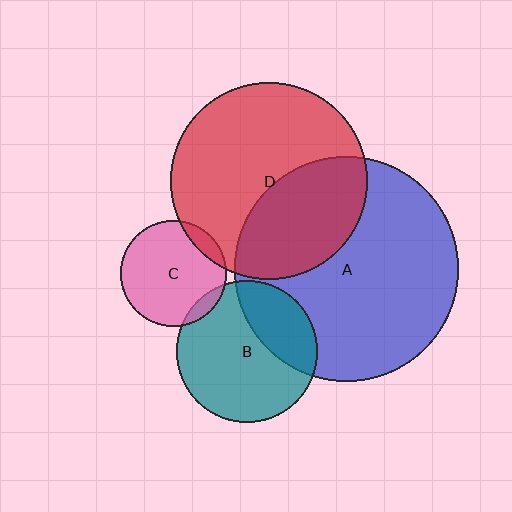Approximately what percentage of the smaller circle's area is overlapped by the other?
Approximately 10%.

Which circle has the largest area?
Circle A (blue).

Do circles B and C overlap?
Yes.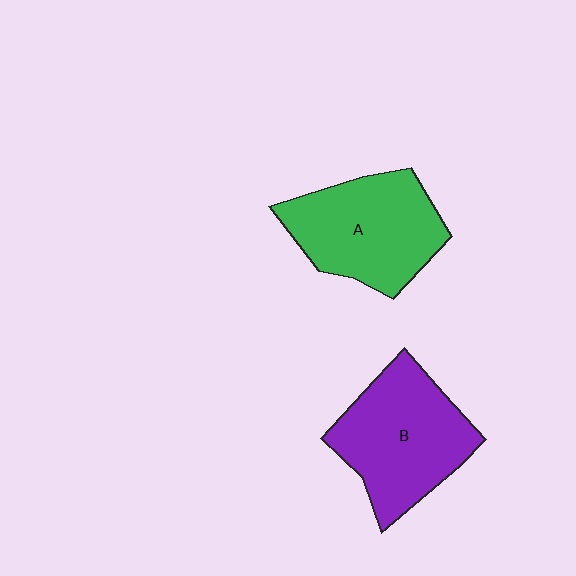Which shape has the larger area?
Shape B (purple).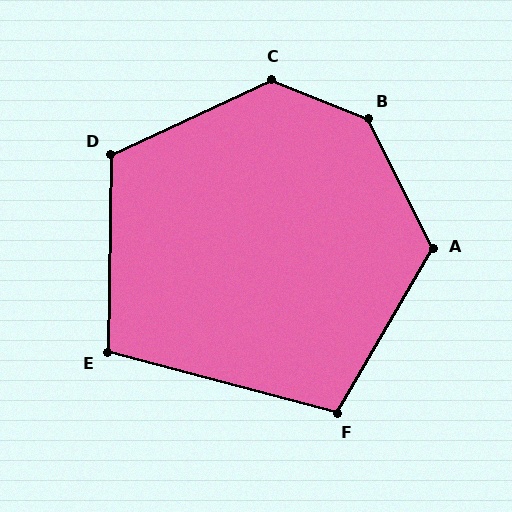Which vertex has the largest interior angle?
B, at approximately 139 degrees.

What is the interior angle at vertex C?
Approximately 133 degrees (obtuse).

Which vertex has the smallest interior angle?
E, at approximately 104 degrees.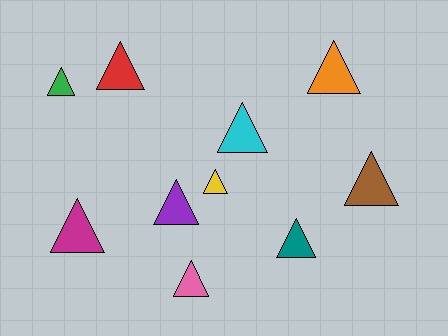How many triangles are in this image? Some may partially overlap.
There are 10 triangles.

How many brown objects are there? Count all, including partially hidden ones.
There is 1 brown object.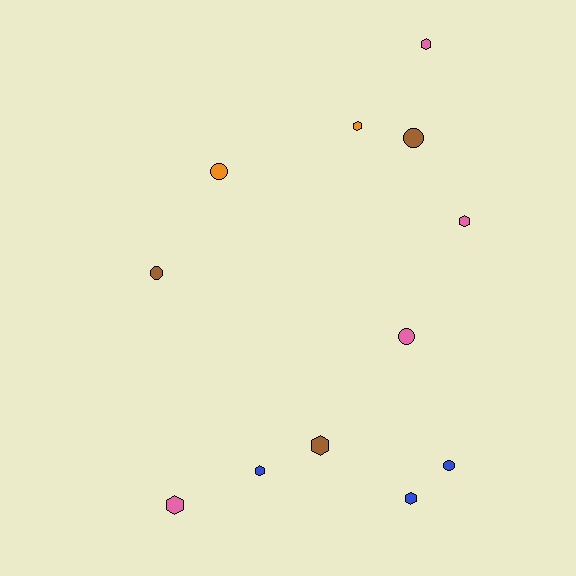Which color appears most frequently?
Pink, with 4 objects.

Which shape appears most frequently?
Hexagon, with 7 objects.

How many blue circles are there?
There is 1 blue circle.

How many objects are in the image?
There are 12 objects.